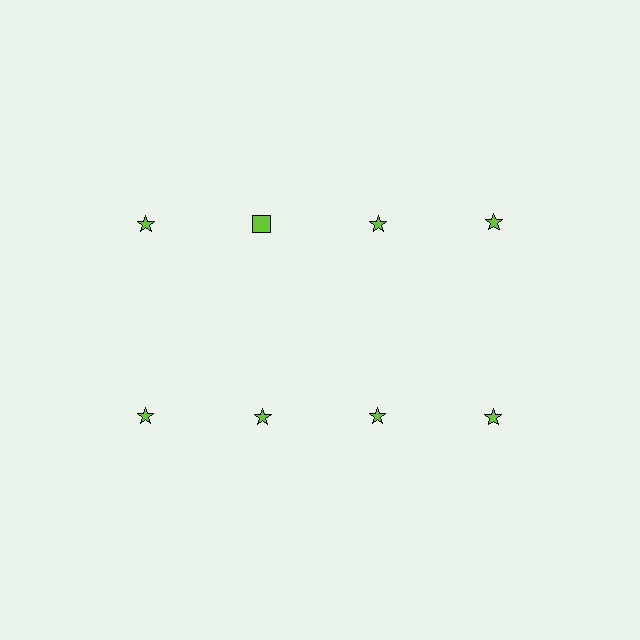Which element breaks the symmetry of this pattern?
The lime square in the top row, second from left column breaks the symmetry. All other shapes are lime stars.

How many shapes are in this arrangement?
There are 8 shapes arranged in a grid pattern.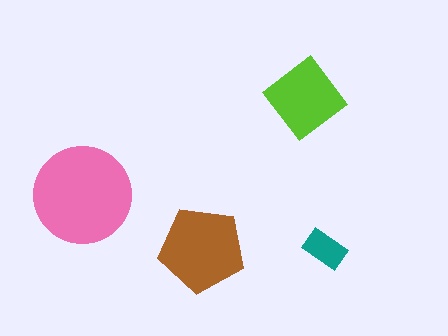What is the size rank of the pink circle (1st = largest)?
1st.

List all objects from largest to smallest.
The pink circle, the brown pentagon, the lime diamond, the teal rectangle.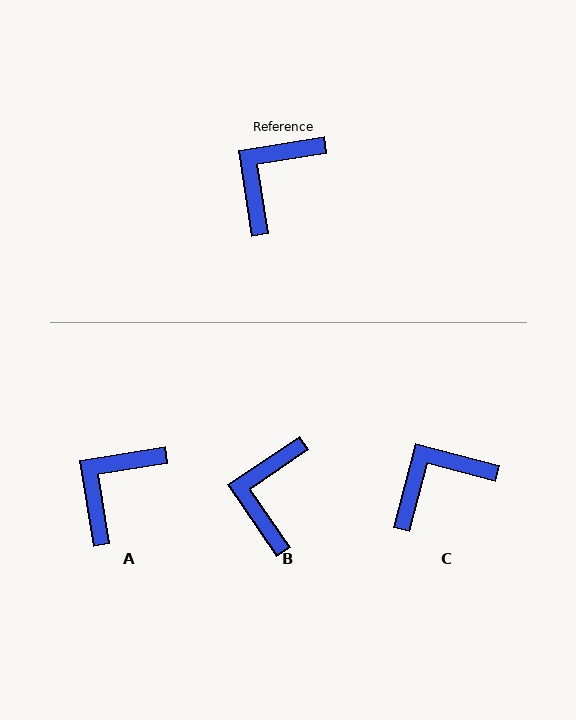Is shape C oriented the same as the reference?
No, it is off by about 24 degrees.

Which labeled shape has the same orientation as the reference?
A.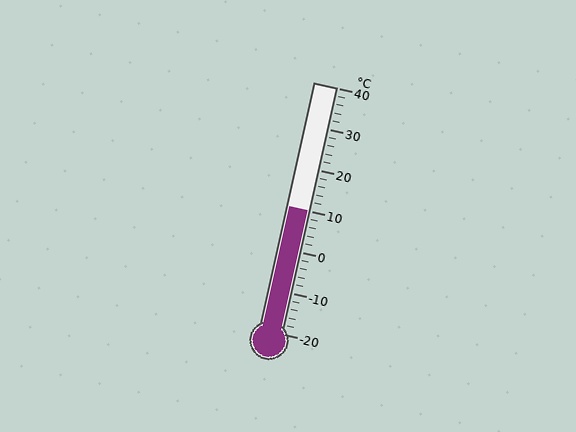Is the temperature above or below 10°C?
The temperature is at 10°C.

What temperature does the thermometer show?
The thermometer shows approximately 10°C.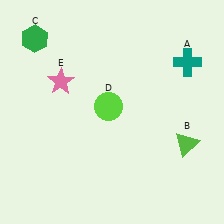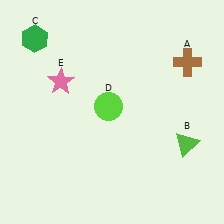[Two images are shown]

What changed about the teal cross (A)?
In Image 1, A is teal. In Image 2, it changed to brown.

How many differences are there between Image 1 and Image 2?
There is 1 difference between the two images.